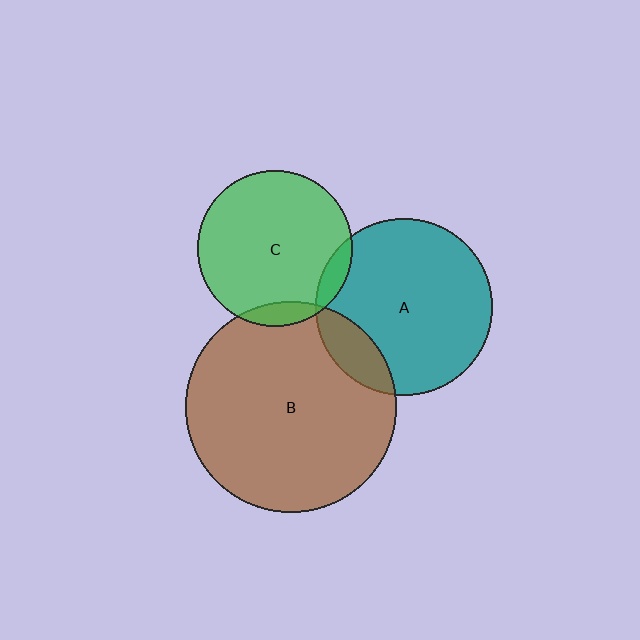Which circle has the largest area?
Circle B (brown).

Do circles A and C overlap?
Yes.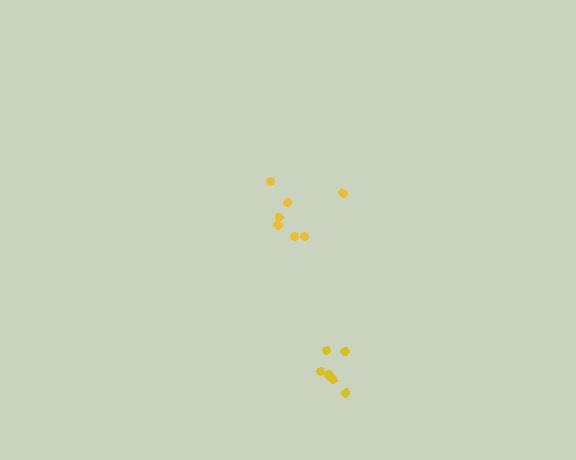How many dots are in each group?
Group 1: 6 dots, Group 2: 7 dots (13 total).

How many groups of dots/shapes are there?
There are 2 groups.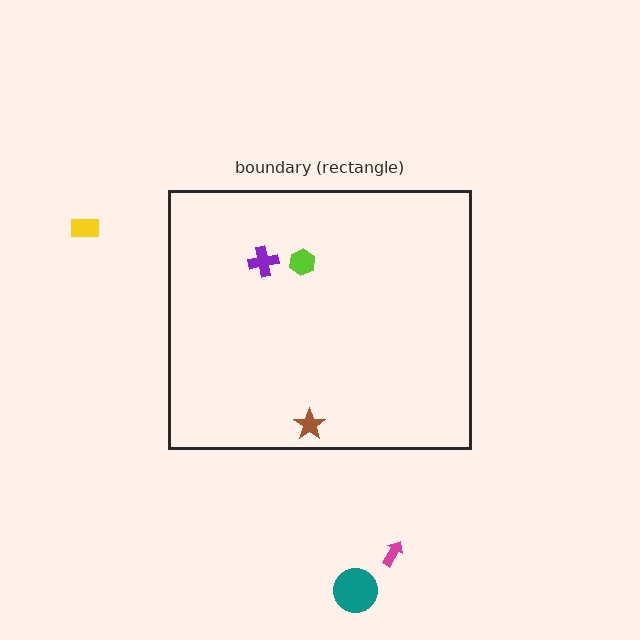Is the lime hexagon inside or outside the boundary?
Inside.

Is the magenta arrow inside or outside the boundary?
Outside.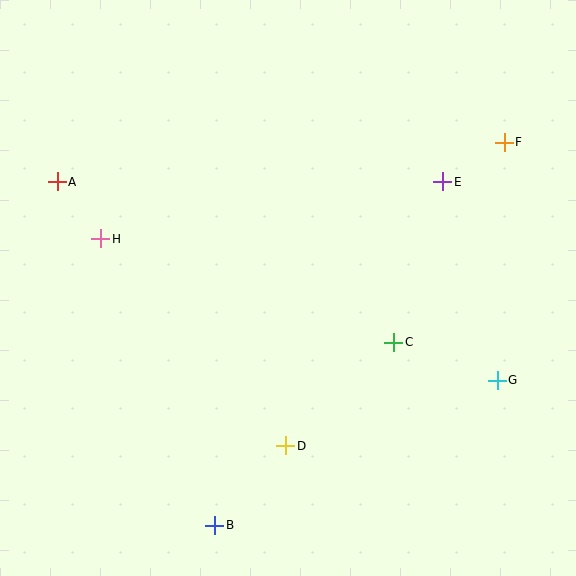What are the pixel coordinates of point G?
Point G is at (497, 380).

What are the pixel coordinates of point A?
Point A is at (57, 182).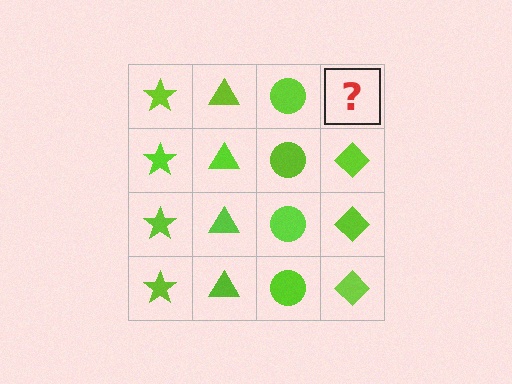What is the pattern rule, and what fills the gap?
The rule is that each column has a consistent shape. The gap should be filled with a lime diamond.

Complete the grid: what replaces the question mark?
The question mark should be replaced with a lime diamond.